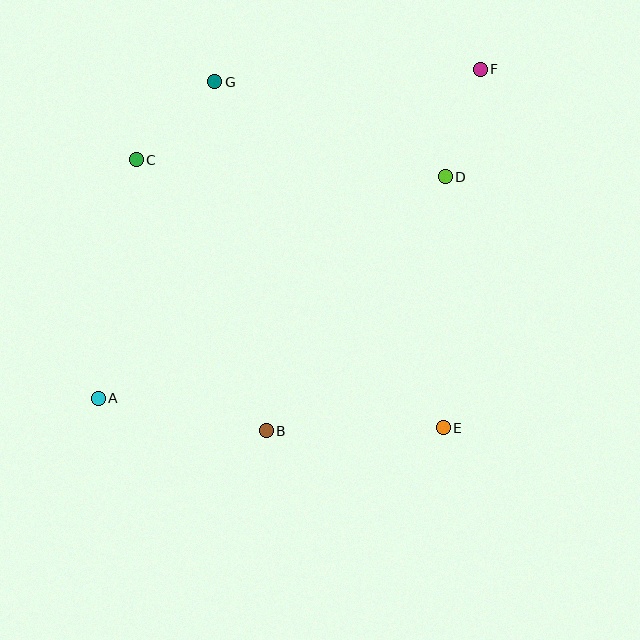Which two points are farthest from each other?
Points A and F are farthest from each other.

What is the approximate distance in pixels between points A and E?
The distance between A and E is approximately 346 pixels.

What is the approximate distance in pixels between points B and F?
The distance between B and F is approximately 420 pixels.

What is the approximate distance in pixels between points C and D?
The distance between C and D is approximately 309 pixels.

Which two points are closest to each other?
Points C and G are closest to each other.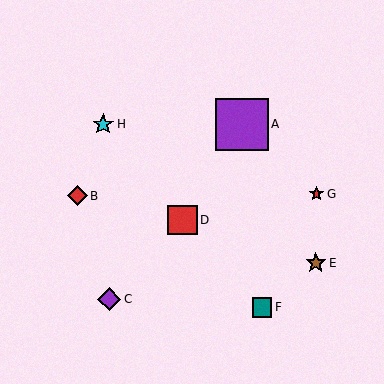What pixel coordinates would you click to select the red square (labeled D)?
Click at (182, 220) to select the red square D.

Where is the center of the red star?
The center of the red star is at (317, 194).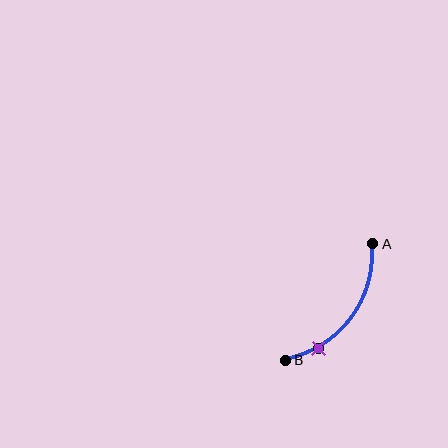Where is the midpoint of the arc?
The arc midpoint is the point on the curve farthest from the straight line joining A and B. It sits below and to the right of that line.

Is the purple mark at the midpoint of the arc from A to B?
No. The purple mark lies on the arc but is closer to endpoint B. The arc midpoint would be at the point on the curve equidistant along the arc from both A and B.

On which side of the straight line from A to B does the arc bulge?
The arc bulges below and to the right of the straight line connecting A and B.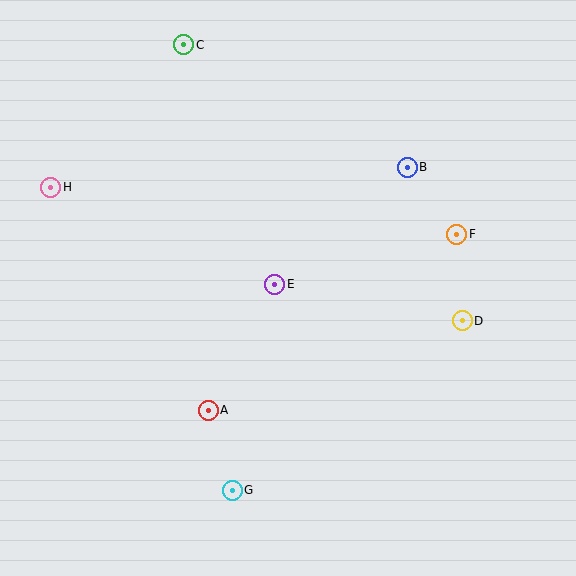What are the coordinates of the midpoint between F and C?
The midpoint between F and C is at (320, 140).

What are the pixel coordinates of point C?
Point C is at (184, 45).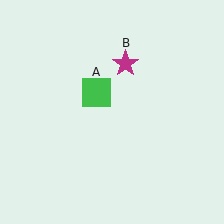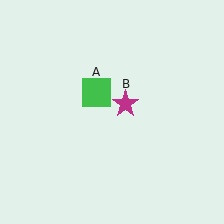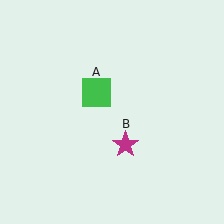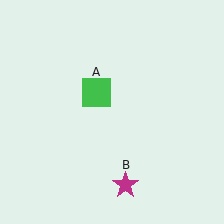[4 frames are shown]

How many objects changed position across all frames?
1 object changed position: magenta star (object B).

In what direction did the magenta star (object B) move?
The magenta star (object B) moved down.